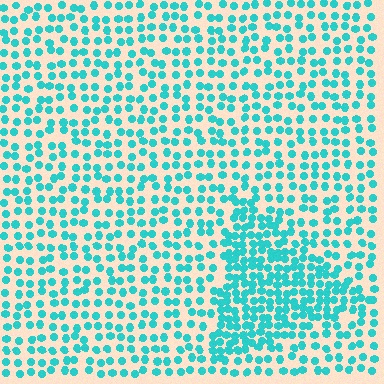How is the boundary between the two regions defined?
The boundary is defined by a change in element density (approximately 1.9x ratio). All elements are the same color, size, and shape.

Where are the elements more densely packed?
The elements are more densely packed inside the triangle boundary.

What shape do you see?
I see a triangle.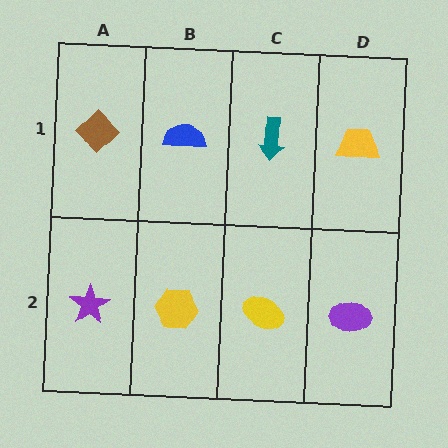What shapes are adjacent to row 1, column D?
A purple ellipse (row 2, column D), a teal arrow (row 1, column C).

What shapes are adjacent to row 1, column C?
A yellow ellipse (row 2, column C), a blue semicircle (row 1, column B), a yellow trapezoid (row 1, column D).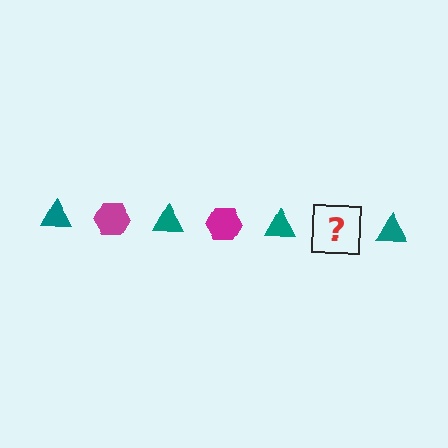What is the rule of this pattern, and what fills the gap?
The rule is that the pattern alternates between teal triangle and magenta hexagon. The gap should be filled with a magenta hexagon.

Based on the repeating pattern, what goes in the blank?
The blank should be a magenta hexagon.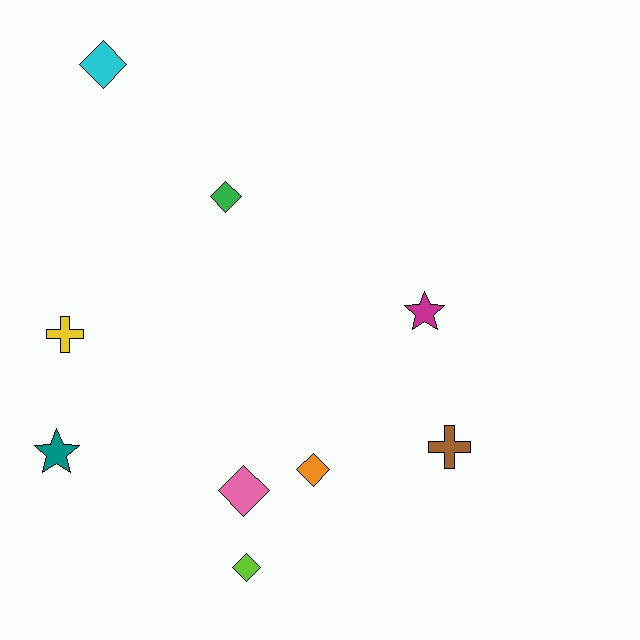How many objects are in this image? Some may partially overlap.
There are 9 objects.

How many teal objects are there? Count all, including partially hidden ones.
There is 1 teal object.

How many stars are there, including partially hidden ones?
There are 2 stars.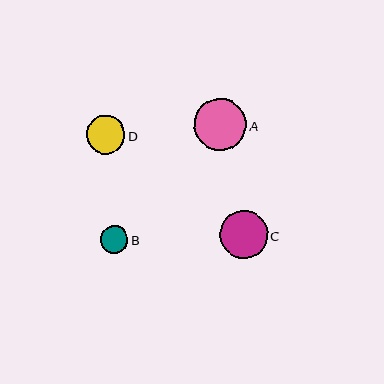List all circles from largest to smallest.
From largest to smallest: A, C, D, B.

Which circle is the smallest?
Circle B is the smallest with a size of approximately 27 pixels.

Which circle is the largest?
Circle A is the largest with a size of approximately 52 pixels.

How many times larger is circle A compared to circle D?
Circle A is approximately 1.4 times the size of circle D.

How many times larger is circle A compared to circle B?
Circle A is approximately 1.9 times the size of circle B.